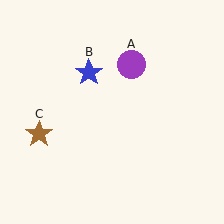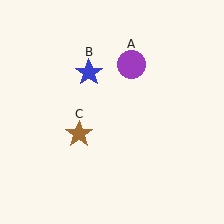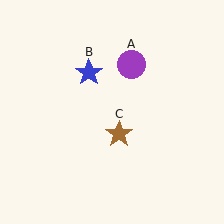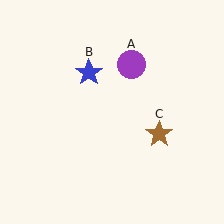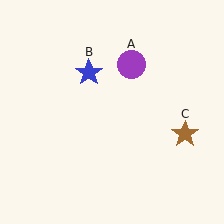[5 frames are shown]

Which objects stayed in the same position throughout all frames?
Purple circle (object A) and blue star (object B) remained stationary.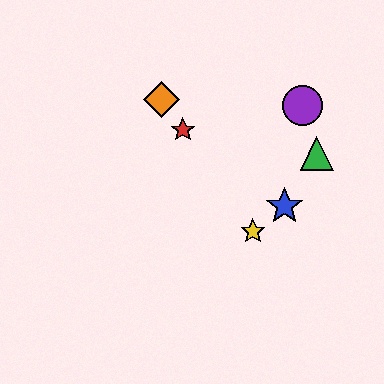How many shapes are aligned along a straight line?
3 shapes (the red star, the yellow star, the orange diamond) are aligned along a straight line.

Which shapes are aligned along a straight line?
The red star, the yellow star, the orange diamond are aligned along a straight line.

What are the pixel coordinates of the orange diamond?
The orange diamond is at (162, 99).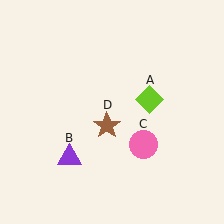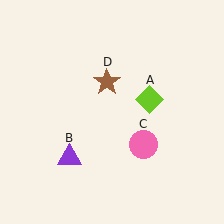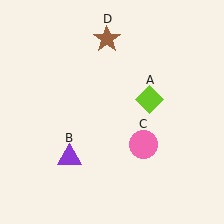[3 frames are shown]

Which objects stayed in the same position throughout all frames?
Lime diamond (object A) and purple triangle (object B) and pink circle (object C) remained stationary.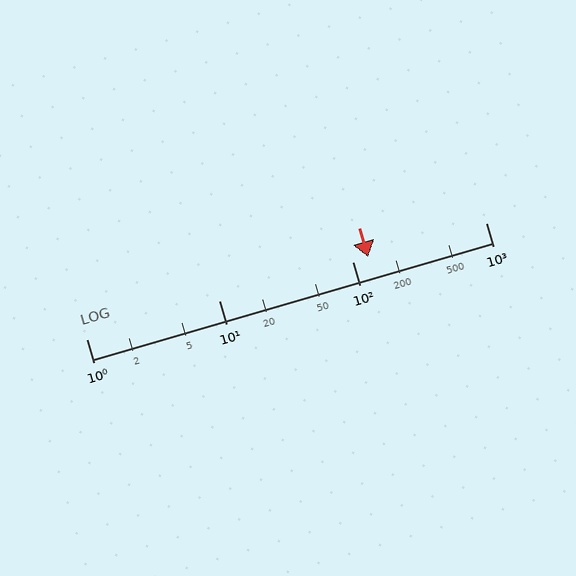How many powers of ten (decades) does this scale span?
The scale spans 3 decades, from 1 to 1000.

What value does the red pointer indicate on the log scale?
The pointer indicates approximately 130.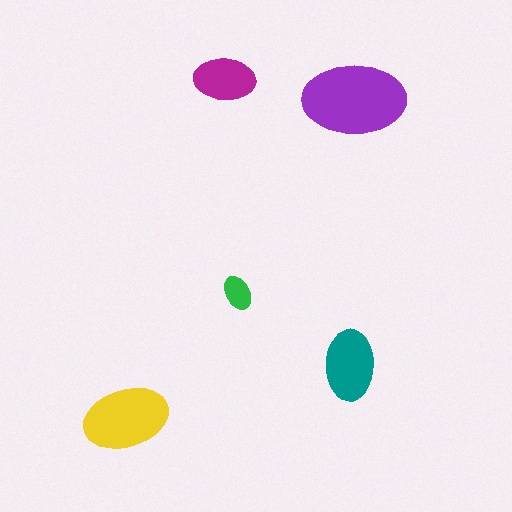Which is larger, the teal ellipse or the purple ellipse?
The purple one.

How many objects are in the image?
There are 5 objects in the image.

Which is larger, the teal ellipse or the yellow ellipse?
The yellow one.